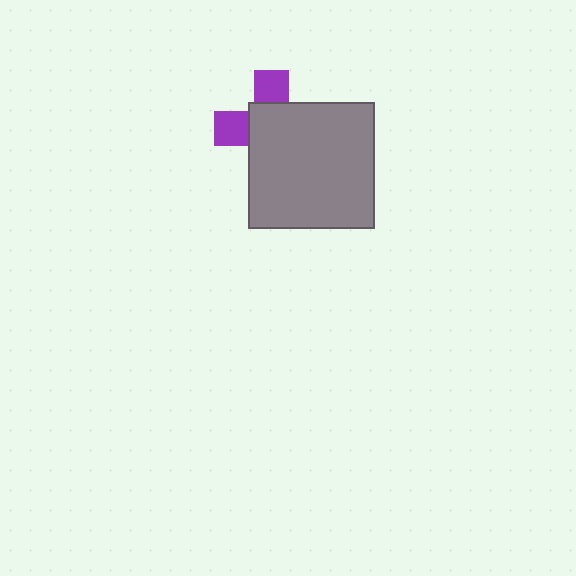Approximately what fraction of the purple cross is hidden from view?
Roughly 67% of the purple cross is hidden behind the gray square.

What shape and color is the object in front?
The object in front is a gray square.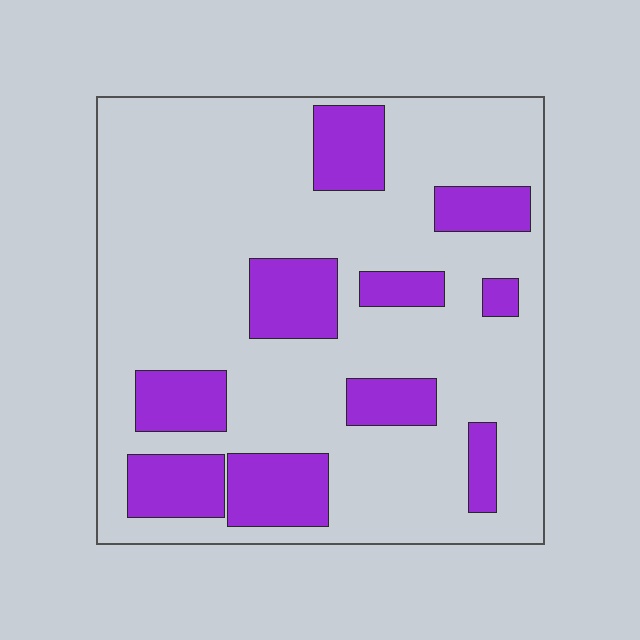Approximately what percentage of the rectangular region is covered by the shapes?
Approximately 25%.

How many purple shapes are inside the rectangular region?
10.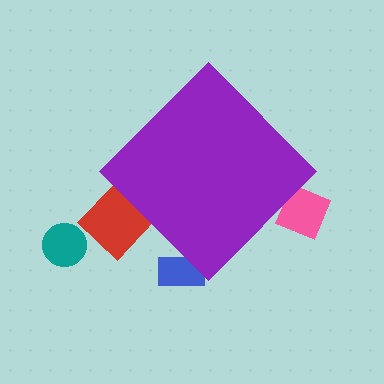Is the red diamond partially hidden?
Yes, the red diamond is partially hidden behind the purple diamond.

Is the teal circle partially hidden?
No, the teal circle is fully visible.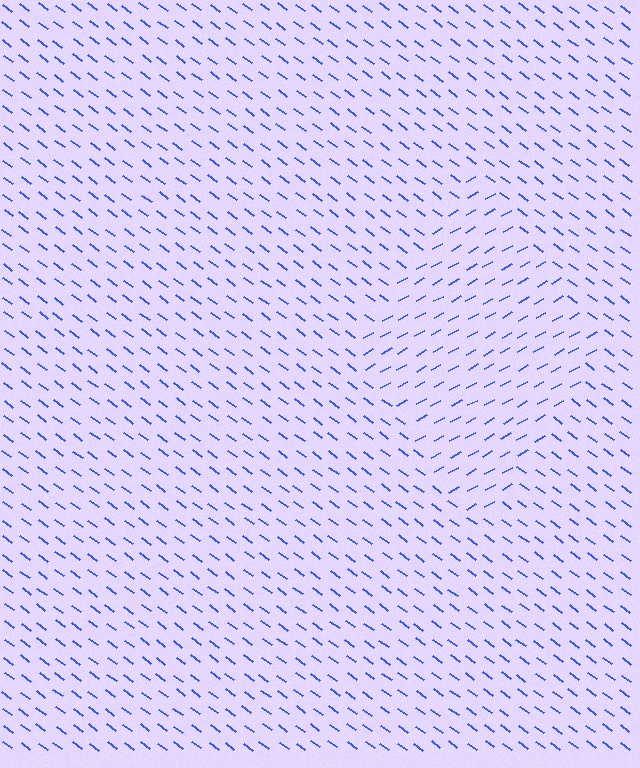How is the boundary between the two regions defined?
The boundary is defined purely by a change in line orientation (approximately 65 degrees difference). All lines are the same color and thickness.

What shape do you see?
I see a diamond.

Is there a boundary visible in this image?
Yes, there is a texture boundary formed by a change in line orientation.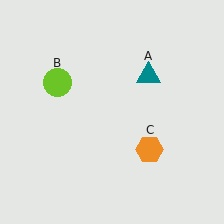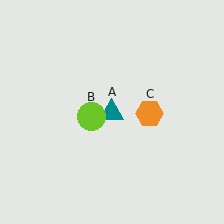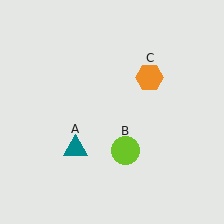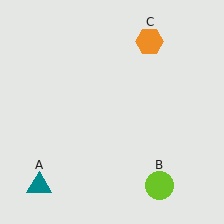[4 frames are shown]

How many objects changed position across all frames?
3 objects changed position: teal triangle (object A), lime circle (object B), orange hexagon (object C).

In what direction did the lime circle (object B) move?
The lime circle (object B) moved down and to the right.